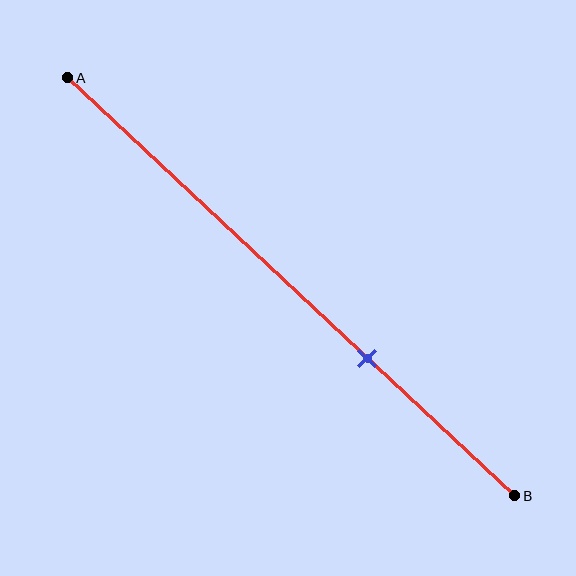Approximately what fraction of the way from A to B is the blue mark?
The blue mark is approximately 65% of the way from A to B.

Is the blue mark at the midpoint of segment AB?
No, the mark is at about 65% from A, not at the 50% midpoint.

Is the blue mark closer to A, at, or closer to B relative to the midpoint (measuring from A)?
The blue mark is closer to point B than the midpoint of segment AB.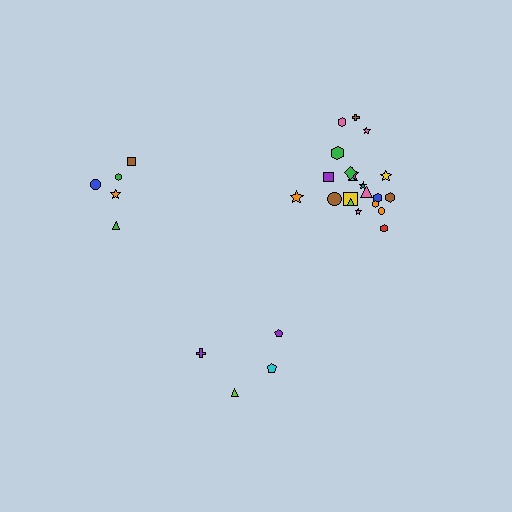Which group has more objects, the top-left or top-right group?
The top-right group.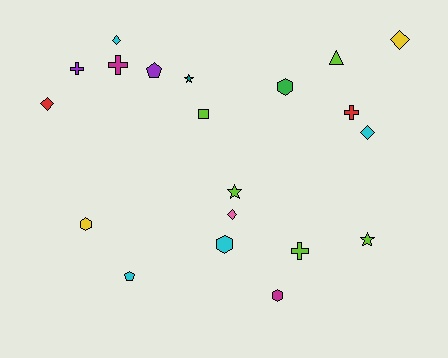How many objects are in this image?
There are 20 objects.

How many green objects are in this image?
There is 1 green object.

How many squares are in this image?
There is 1 square.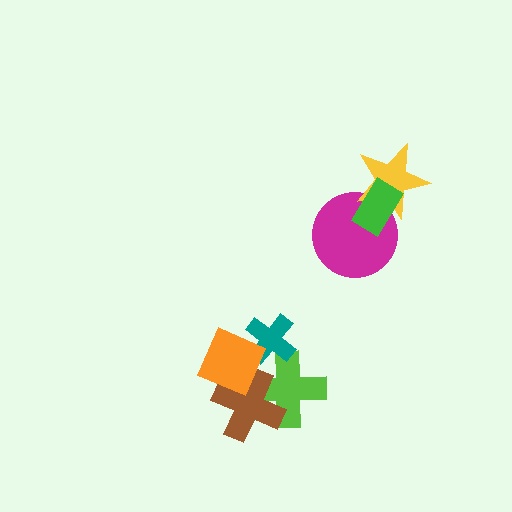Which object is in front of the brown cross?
The orange diamond is in front of the brown cross.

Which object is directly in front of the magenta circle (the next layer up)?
The yellow star is directly in front of the magenta circle.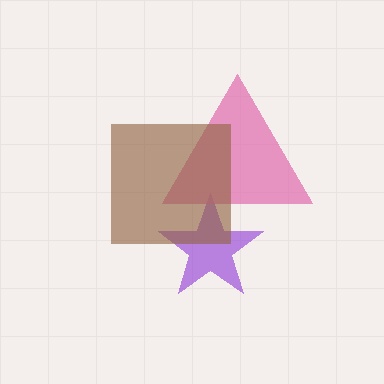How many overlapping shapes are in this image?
There are 3 overlapping shapes in the image.